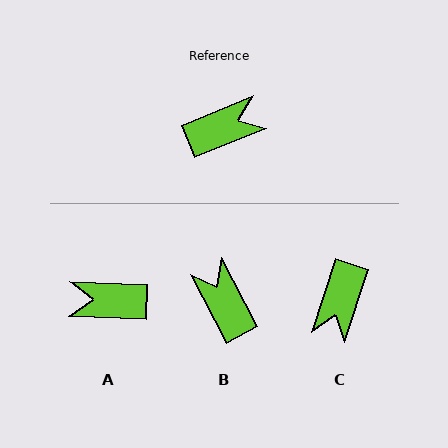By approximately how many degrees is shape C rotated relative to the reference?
Approximately 130 degrees clockwise.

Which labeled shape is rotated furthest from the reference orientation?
A, about 155 degrees away.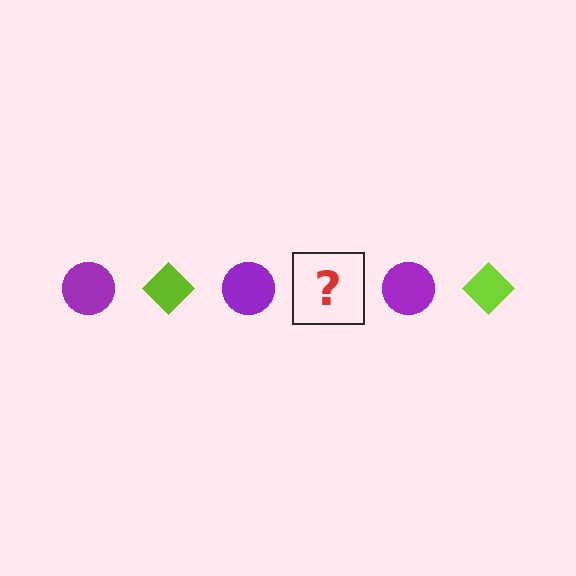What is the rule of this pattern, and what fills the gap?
The rule is that the pattern alternates between purple circle and lime diamond. The gap should be filled with a lime diamond.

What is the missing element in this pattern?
The missing element is a lime diamond.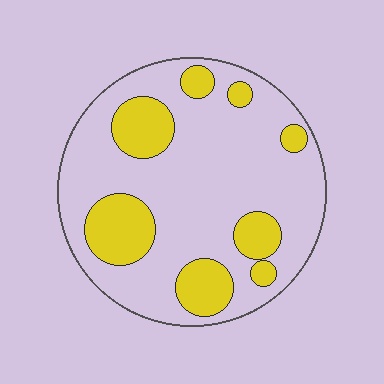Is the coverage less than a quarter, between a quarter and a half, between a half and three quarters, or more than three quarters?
Between a quarter and a half.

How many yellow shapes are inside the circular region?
8.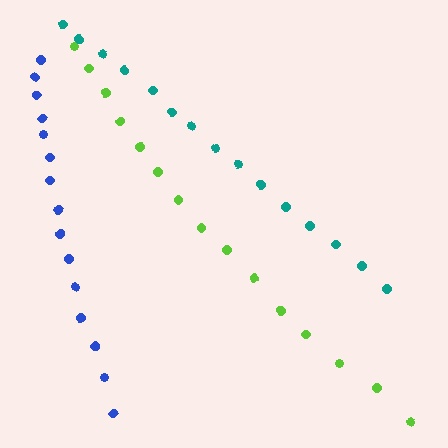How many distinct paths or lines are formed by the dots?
There are 3 distinct paths.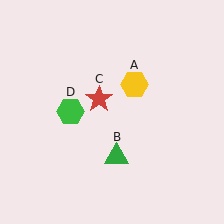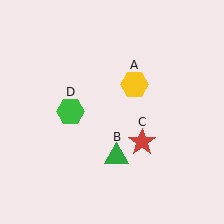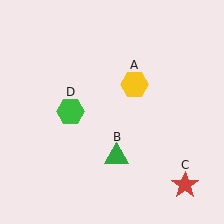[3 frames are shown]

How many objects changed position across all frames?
1 object changed position: red star (object C).